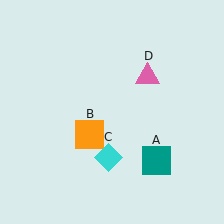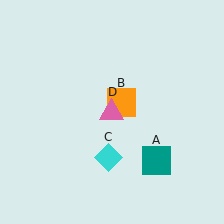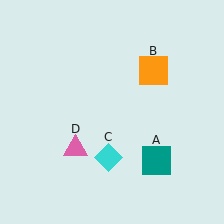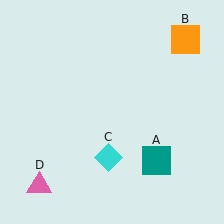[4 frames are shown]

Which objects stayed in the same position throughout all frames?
Teal square (object A) and cyan diamond (object C) remained stationary.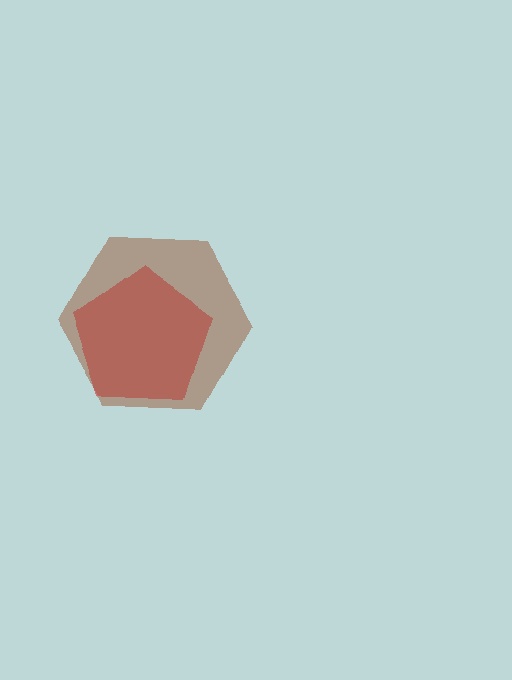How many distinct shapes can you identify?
There are 2 distinct shapes: a red pentagon, a brown hexagon.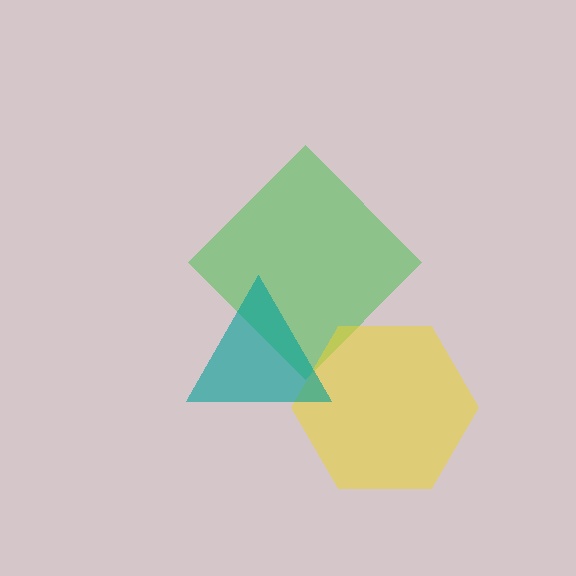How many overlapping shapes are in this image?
There are 3 overlapping shapes in the image.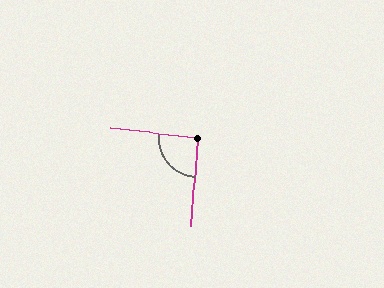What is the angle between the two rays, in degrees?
Approximately 91 degrees.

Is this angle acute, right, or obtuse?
It is approximately a right angle.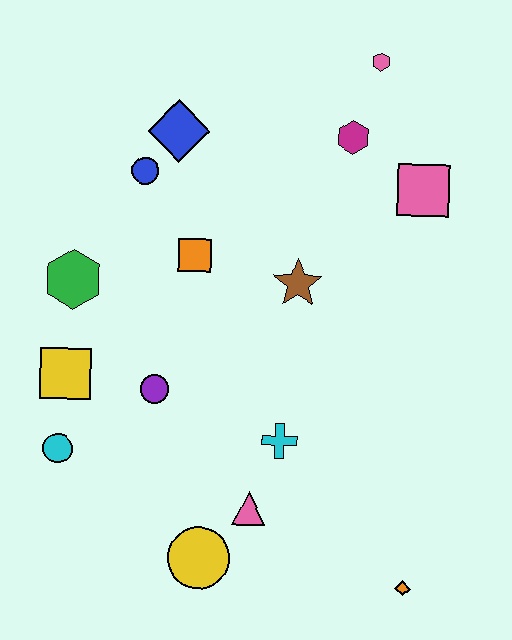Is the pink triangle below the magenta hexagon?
Yes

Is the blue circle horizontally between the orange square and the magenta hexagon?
No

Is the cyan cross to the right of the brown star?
No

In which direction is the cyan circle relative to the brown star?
The cyan circle is to the left of the brown star.